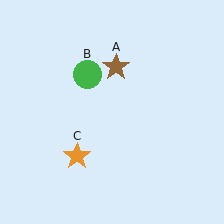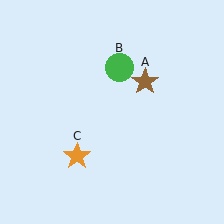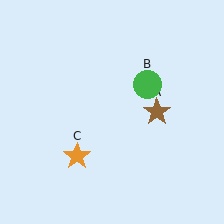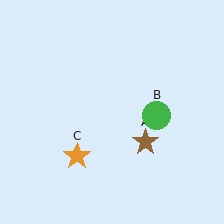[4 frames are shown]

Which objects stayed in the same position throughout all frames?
Orange star (object C) remained stationary.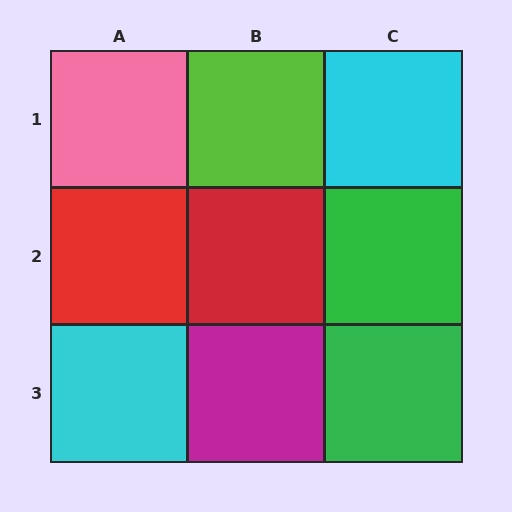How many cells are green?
2 cells are green.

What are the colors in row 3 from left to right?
Cyan, magenta, green.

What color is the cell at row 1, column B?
Lime.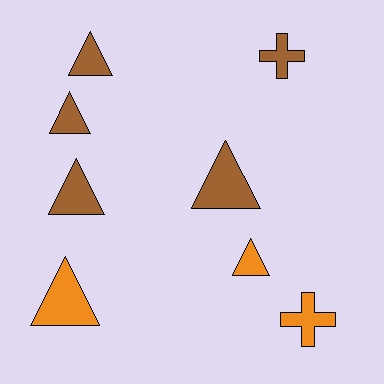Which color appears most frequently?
Brown, with 5 objects.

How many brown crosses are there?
There is 1 brown cross.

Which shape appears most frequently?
Triangle, with 6 objects.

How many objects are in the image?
There are 8 objects.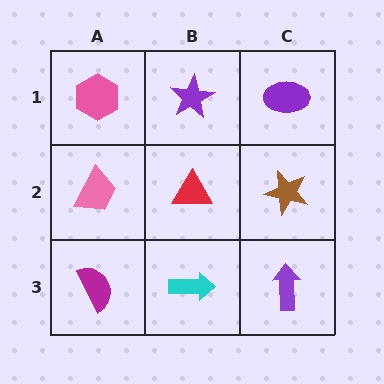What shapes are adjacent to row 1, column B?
A red triangle (row 2, column B), a pink hexagon (row 1, column A), a purple ellipse (row 1, column C).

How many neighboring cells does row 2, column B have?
4.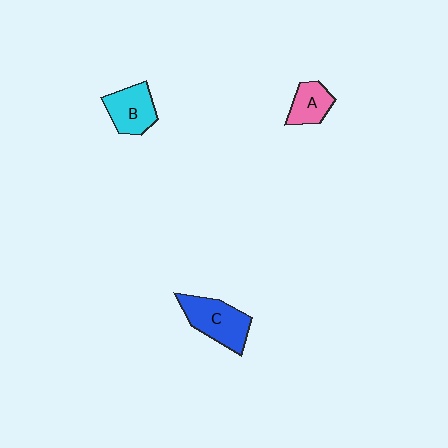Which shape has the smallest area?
Shape A (pink).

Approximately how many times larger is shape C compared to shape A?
Approximately 1.7 times.